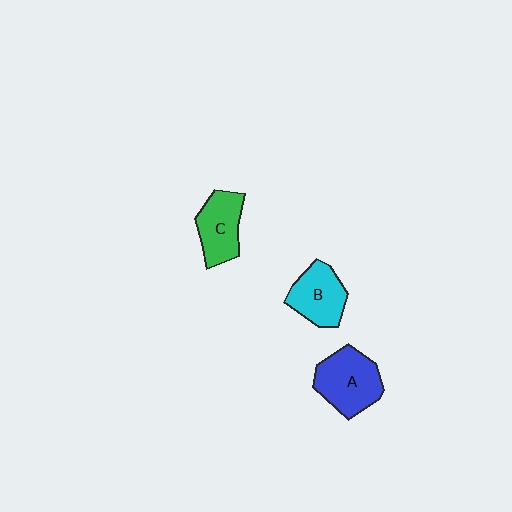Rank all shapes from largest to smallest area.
From largest to smallest: A (blue), B (cyan), C (green).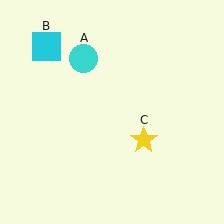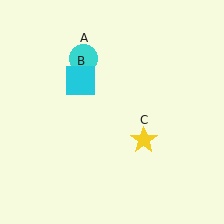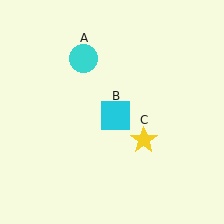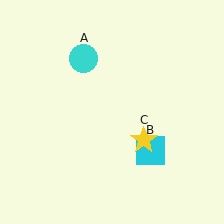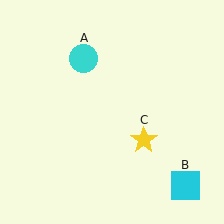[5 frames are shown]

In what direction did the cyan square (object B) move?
The cyan square (object B) moved down and to the right.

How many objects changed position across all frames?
1 object changed position: cyan square (object B).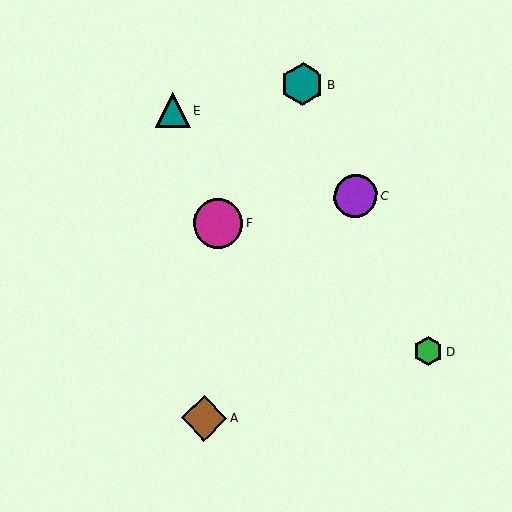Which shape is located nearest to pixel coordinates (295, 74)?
The teal hexagon (labeled B) at (303, 84) is nearest to that location.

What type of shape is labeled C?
Shape C is a purple circle.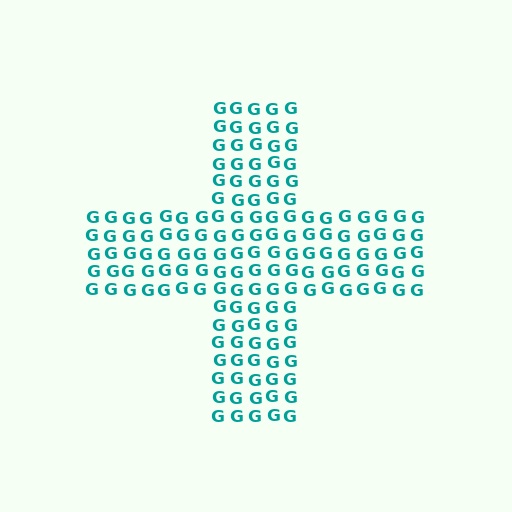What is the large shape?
The large shape is a cross.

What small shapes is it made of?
It is made of small letter G's.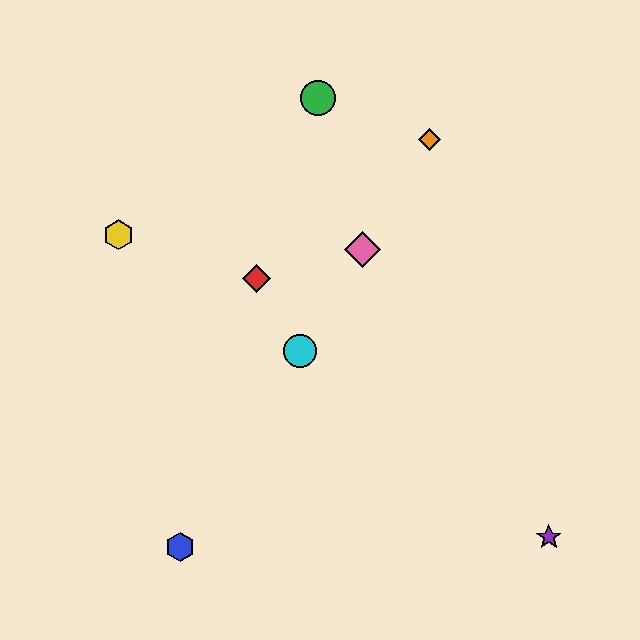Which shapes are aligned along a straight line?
The blue hexagon, the orange diamond, the cyan circle, the pink diamond are aligned along a straight line.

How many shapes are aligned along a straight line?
4 shapes (the blue hexagon, the orange diamond, the cyan circle, the pink diamond) are aligned along a straight line.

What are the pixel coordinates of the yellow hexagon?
The yellow hexagon is at (119, 235).